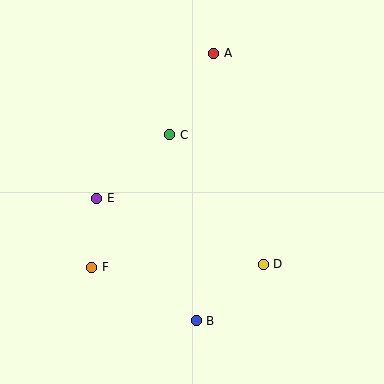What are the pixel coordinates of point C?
Point C is at (170, 135).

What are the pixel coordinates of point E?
Point E is at (97, 198).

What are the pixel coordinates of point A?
Point A is at (214, 53).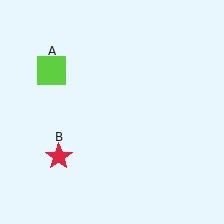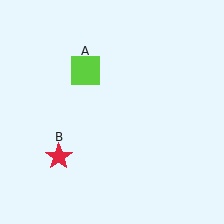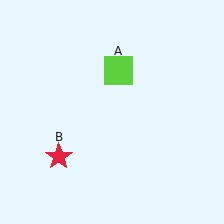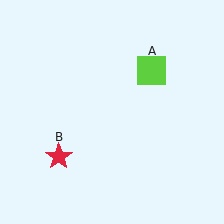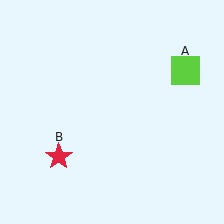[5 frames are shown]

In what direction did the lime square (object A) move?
The lime square (object A) moved right.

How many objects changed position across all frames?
1 object changed position: lime square (object A).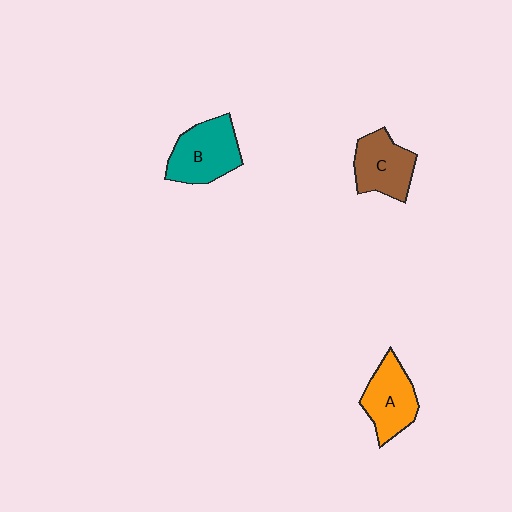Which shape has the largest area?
Shape B (teal).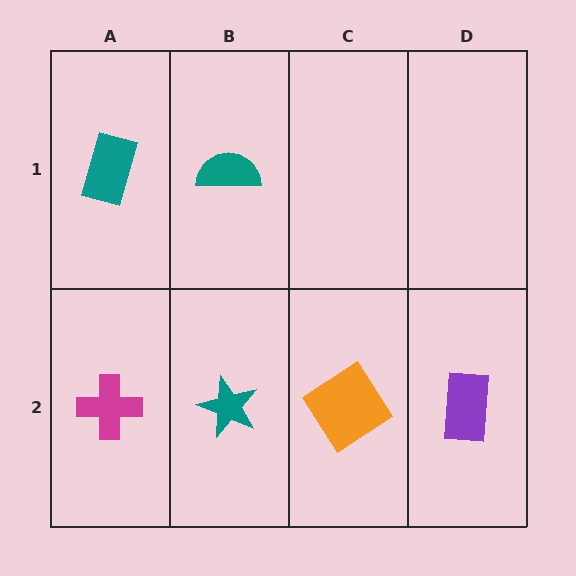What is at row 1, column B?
A teal semicircle.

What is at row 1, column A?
A teal rectangle.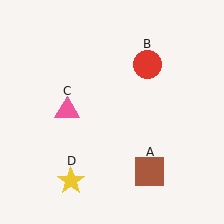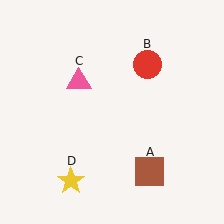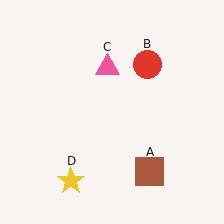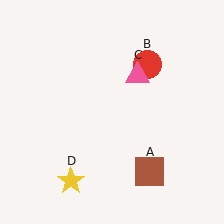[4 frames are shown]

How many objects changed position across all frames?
1 object changed position: pink triangle (object C).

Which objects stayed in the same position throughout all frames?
Brown square (object A) and red circle (object B) and yellow star (object D) remained stationary.